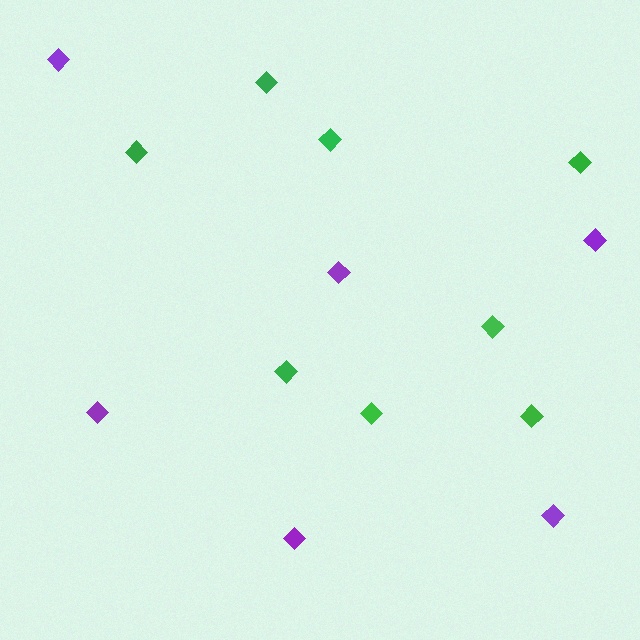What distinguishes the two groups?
There are 2 groups: one group of purple diamonds (6) and one group of green diamonds (8).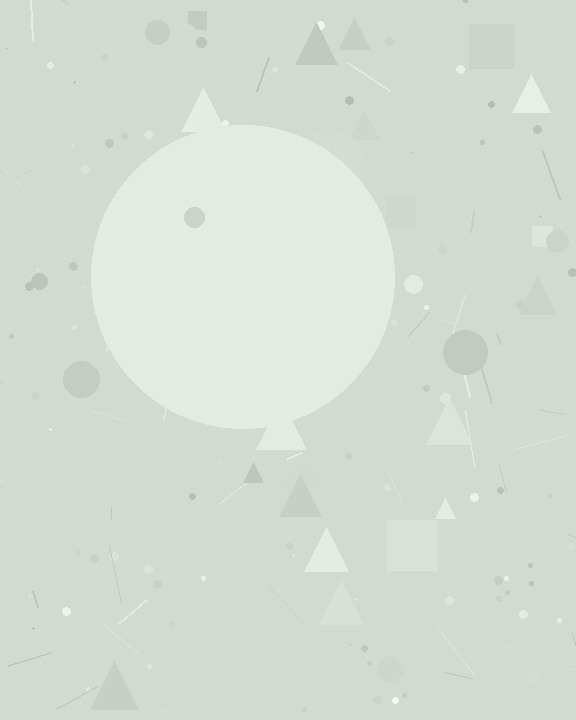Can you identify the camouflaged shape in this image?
The camouflaged shape is a circle.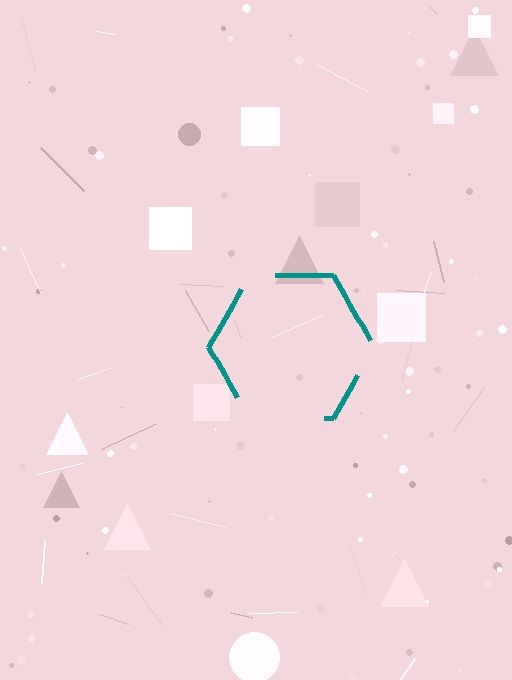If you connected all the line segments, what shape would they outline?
They would outline a hexagon.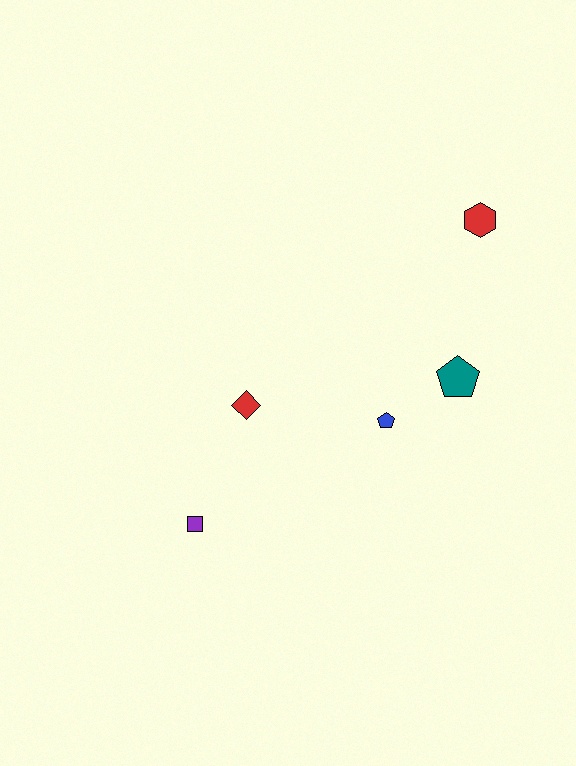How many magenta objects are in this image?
There are no magenta objects.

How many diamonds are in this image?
There is 1 diamond.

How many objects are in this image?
There are 5 objects.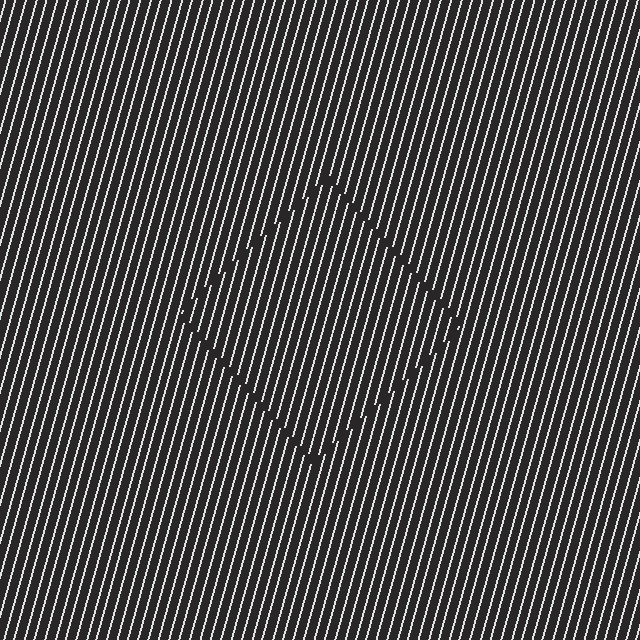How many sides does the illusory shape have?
4 sides — the line-ends trace a square.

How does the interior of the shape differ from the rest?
The interior of the shape contains the same grating, shifted by half a period — the contour is defined by the phase discontinuity where line-ends from the inner and outer gratings abut.